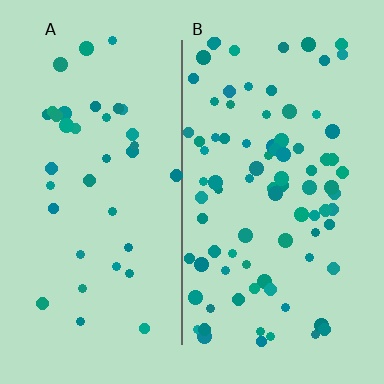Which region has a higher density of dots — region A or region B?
B (the right).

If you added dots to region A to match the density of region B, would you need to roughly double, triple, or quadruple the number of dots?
Approximately double.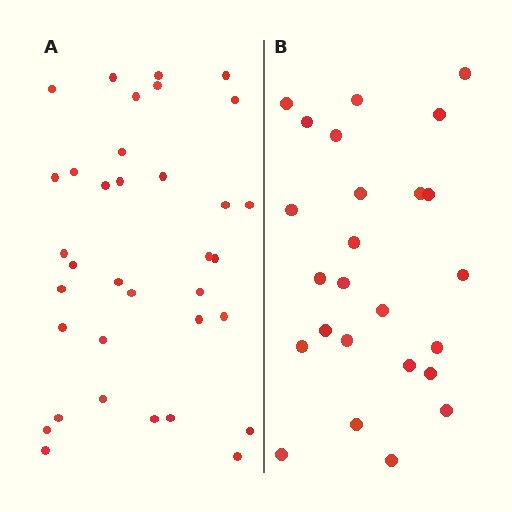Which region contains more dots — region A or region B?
Region A (the left region) has more dots.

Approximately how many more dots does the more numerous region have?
Region A has roughly 10 or so more dots than region B.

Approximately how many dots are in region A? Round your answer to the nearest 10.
About 40 dots. (The exact count is 35, which rounds to 40.)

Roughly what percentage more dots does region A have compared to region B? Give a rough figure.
About 40% more.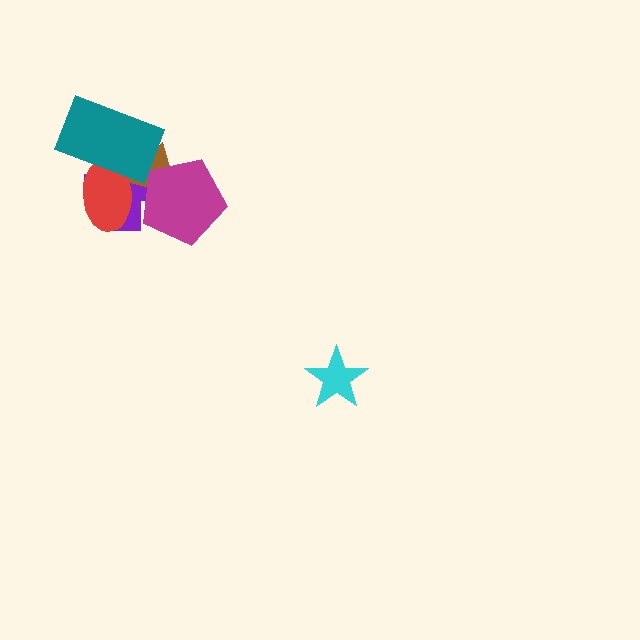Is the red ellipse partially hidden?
Yes, it is partially covered by another shape.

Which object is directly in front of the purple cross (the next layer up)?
The brown triangle is directly in front of the purple cross.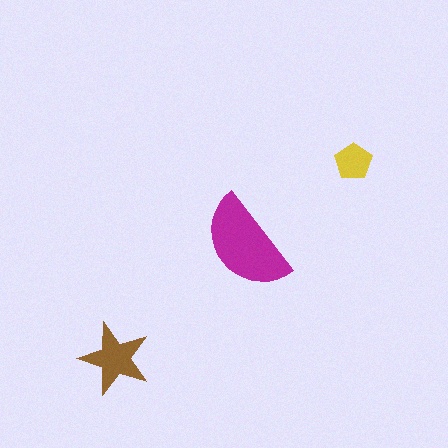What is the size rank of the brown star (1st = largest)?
2nd.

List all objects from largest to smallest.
The magenta semicircle, the brown star, the yellow pentagon.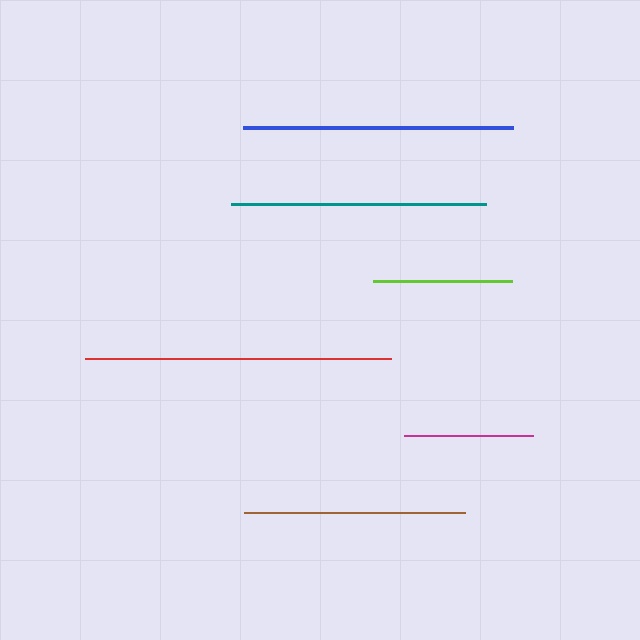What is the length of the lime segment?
The lime segment is approximately 139 pixels long.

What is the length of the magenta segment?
The magenta segment is approximately 129 pixels long.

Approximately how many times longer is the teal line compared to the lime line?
The teal line is approximately 1.8 times the length of the lime line.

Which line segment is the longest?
The red line is the longest at approximately 306 pixels.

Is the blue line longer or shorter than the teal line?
The blue line is longer than the teal line.